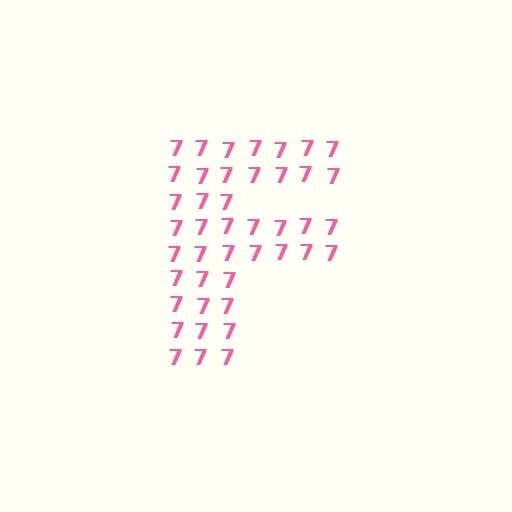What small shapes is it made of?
It is made of small digit 7's.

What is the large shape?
The large shape is the letter F.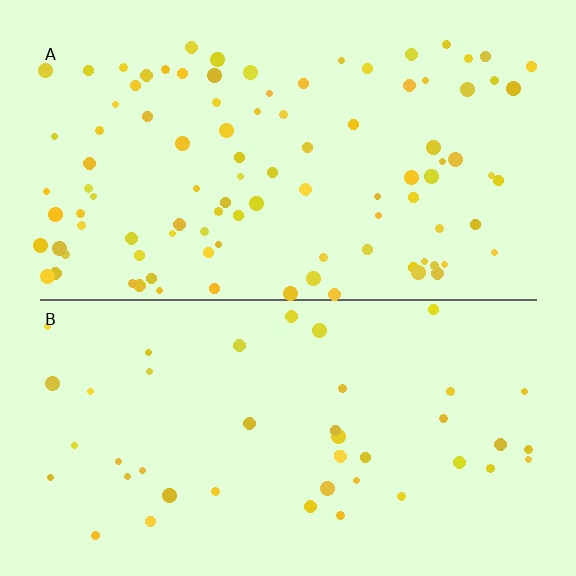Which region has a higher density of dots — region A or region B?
A (the top).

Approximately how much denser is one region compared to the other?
Approximately 2.3× — region A over region B.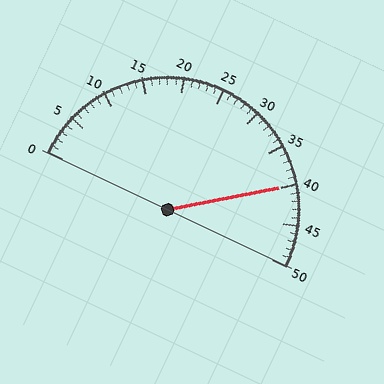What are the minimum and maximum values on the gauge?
The gauge ranges from 0 to 50.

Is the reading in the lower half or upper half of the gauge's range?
The reading is in the upper half of the range (0 to 50).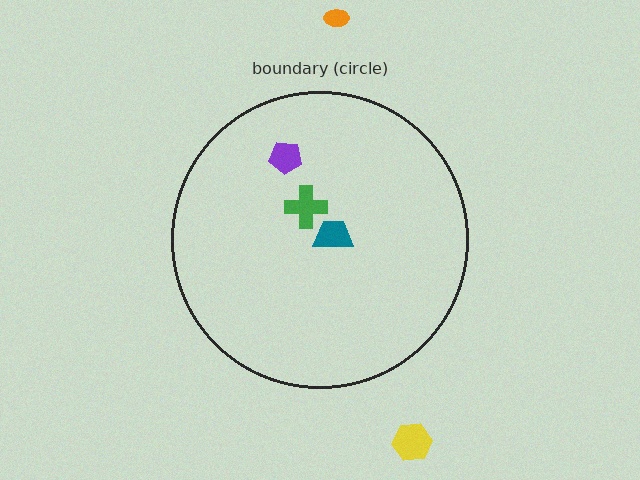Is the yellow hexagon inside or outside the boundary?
Outside.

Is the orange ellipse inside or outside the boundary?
Outside.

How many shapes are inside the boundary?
3 inside, 2 outside.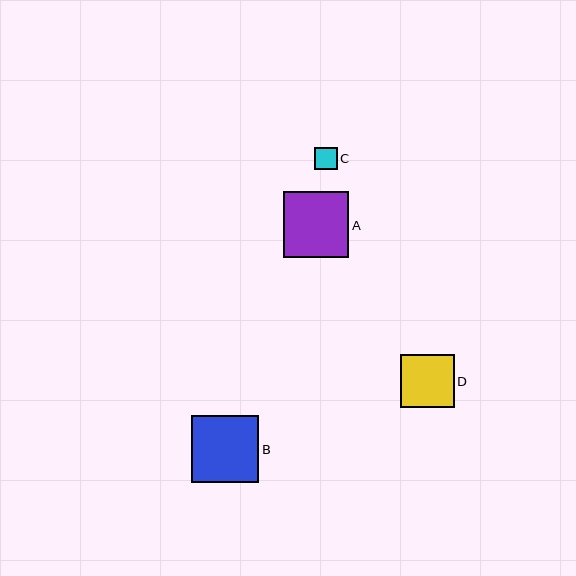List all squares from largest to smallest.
From largest to smallest: B, A, D, C.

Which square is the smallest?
Square C is the smallest with a size of approximately 22 pixels.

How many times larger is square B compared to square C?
Square B is approximately 3.0 times the size of square C.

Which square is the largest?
Square B is the largest with a size of approximately 67 pixels.